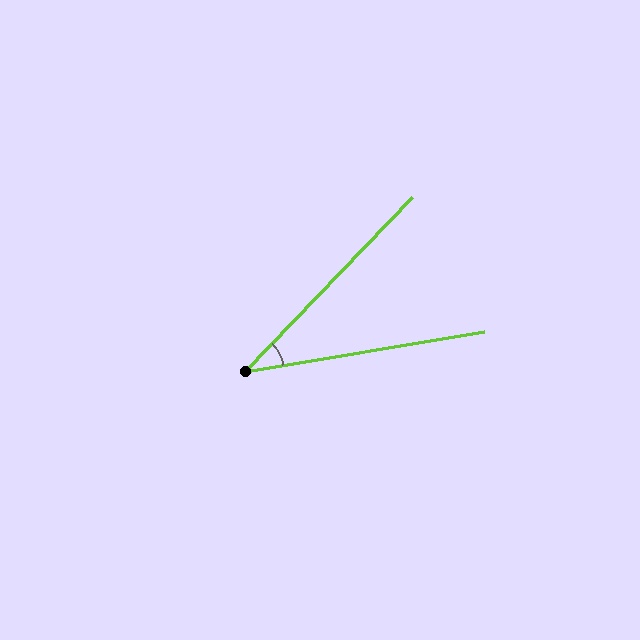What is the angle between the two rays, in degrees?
Approximately 37 degrees.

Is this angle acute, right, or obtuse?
It is acute.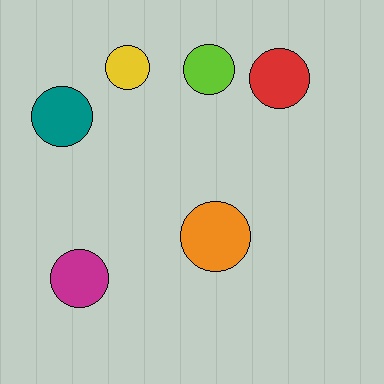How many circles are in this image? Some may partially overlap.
There are 6 circles.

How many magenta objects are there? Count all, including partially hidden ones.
There is 1 magenta object.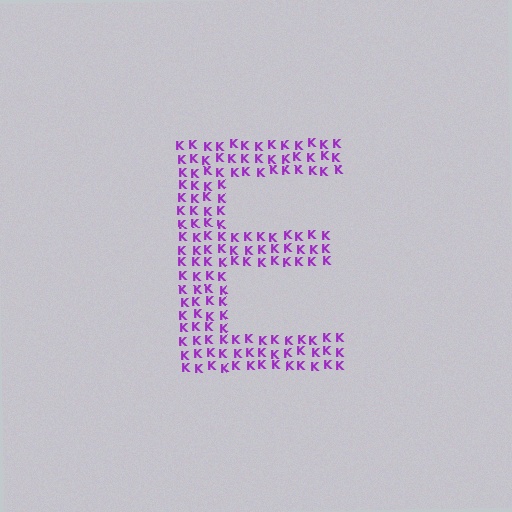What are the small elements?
The small elements are letter K's.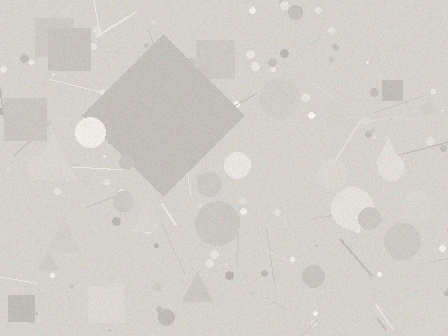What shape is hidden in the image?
A diamond is hidden in the image.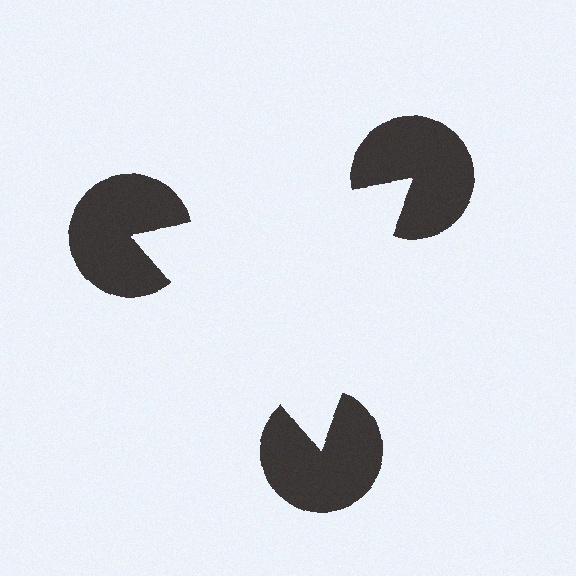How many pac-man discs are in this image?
There are 3 — one at each vertex of the illusory triangle.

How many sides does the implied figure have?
3 sides.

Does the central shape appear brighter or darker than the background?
It typically appears slightly brighter than the background, even though no actual brightness change is drawn.